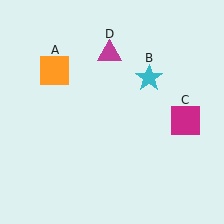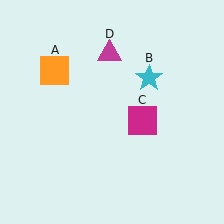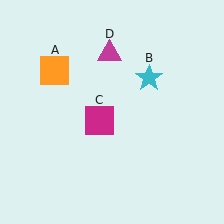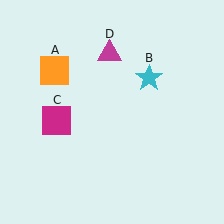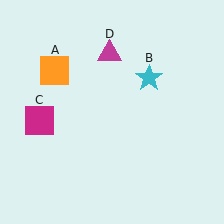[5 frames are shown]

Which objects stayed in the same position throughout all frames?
Orange square (object A) and cyan star (object B) and magenta triangle (object D) remained stationary.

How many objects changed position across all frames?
1 object changed position: magenta square (object C).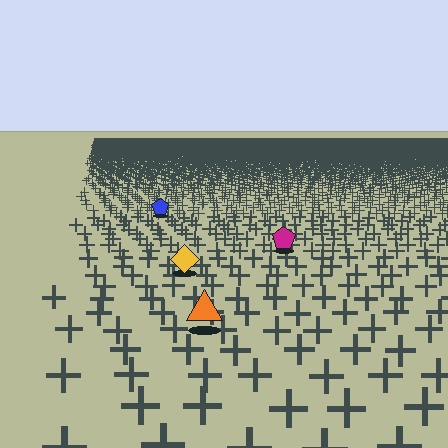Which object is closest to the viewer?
The orange triangle is closest. The texture marks near it are larger and more spread out.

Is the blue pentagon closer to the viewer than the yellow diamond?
No. The yellow diamond is closer — you can tell from the texture gradient: the ground texture is coarser near it.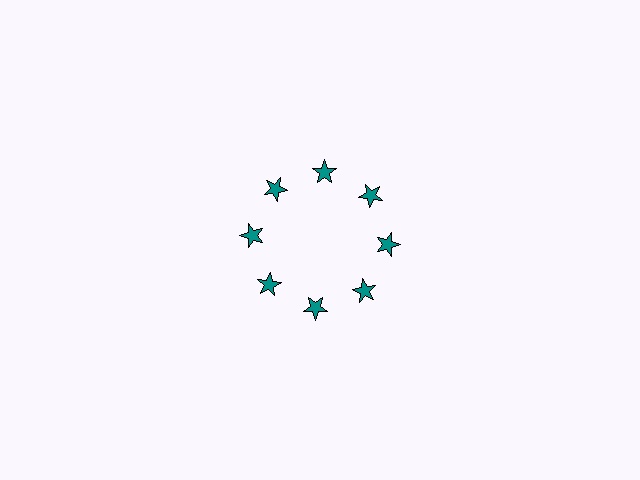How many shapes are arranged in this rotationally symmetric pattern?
There are 8 shapes, arranged in 8 groups of 1.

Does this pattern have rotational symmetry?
Yes, this pattern has 8-fold rotational symmetry. It looks the same after rotating 45 degrees around the center.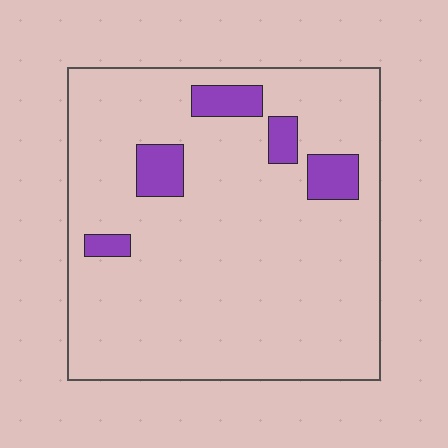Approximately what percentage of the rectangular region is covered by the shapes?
Approximately 10%.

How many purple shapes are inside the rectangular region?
5.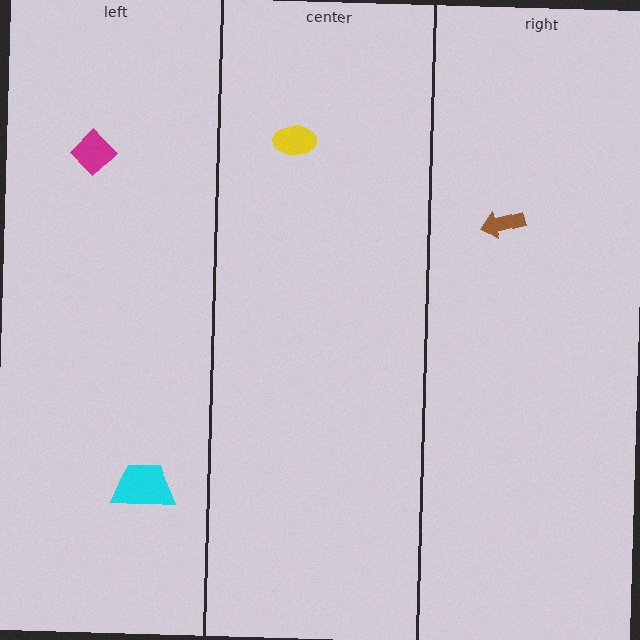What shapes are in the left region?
The cyan trapezoid, the magenta diamond.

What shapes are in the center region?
The yellow ellipse.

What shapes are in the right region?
The brown arrow.